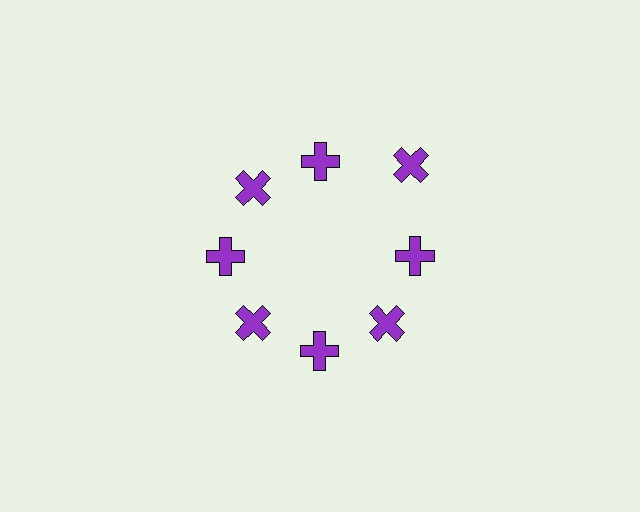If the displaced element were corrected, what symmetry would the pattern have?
It would have 8-fold rotational symmetry — the pattern would map onto itself every 45 degrees.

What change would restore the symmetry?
The symmetry would be restored by moving it inward, back onto the ring so that all 8 crosses sit at equal angles and equal distance from the center.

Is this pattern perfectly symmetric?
No. The 8 purple crosses are arranged in a ring, but one element near the 2 o'clock position is pushed outward from the center, breaking the 8-fold rotational symmetry.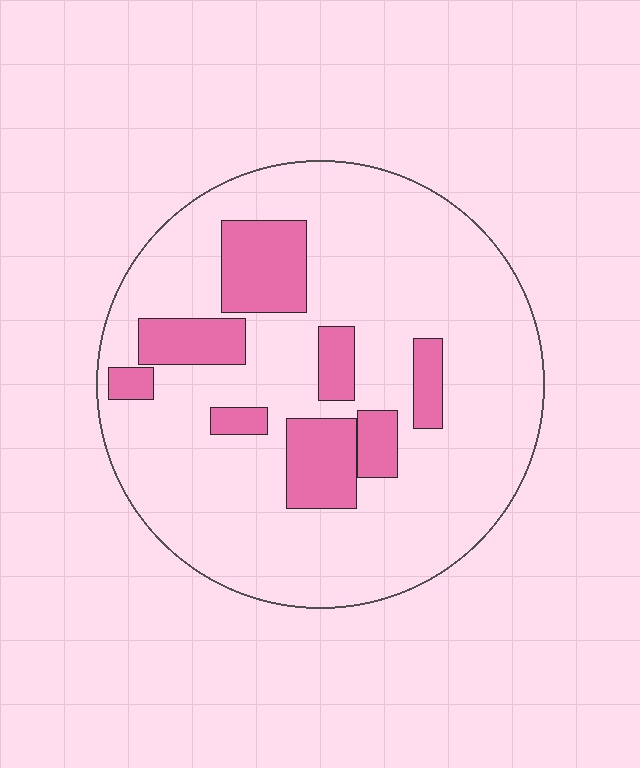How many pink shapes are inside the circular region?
8.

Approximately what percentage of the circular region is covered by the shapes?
Approximately 20%.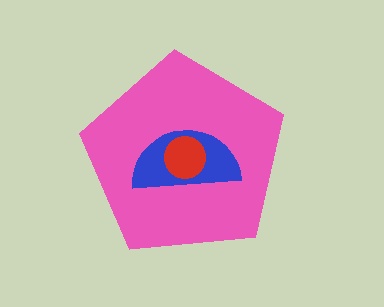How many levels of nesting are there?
3.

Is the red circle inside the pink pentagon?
Yes.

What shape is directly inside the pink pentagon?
The blue semicircle.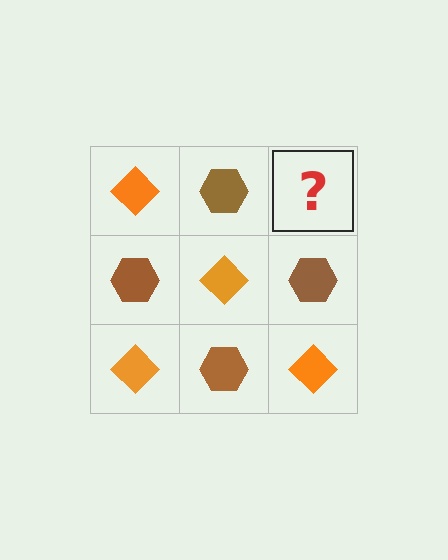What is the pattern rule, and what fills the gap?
The rule is that it alternates orange diamond and brown hexagon in a checkerboard pattern. The gap should be filled with an orange diamond.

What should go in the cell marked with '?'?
The missing cell should contain an orange diamond.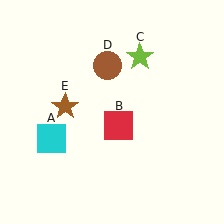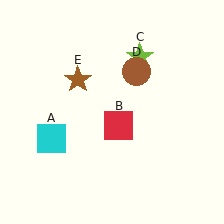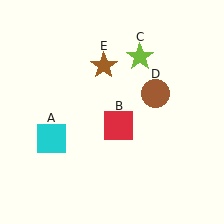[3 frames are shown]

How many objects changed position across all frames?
2 objects changed position: brown circle (object D), brown star (object E).